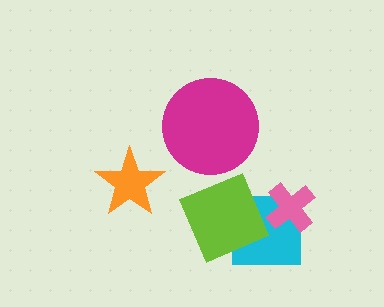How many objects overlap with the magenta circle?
0 objects overlap with the magenta circle.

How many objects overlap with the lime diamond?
1 object overlaps with the lime diamond.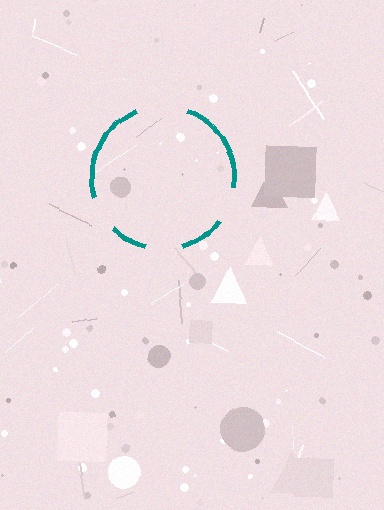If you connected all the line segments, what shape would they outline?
They would outline a circle.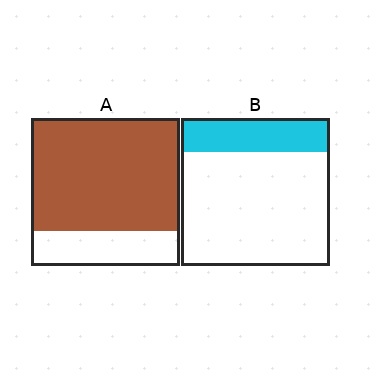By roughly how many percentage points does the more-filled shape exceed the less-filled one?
By roughly 55 percentage points (A over B).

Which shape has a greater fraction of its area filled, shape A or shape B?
Shape A.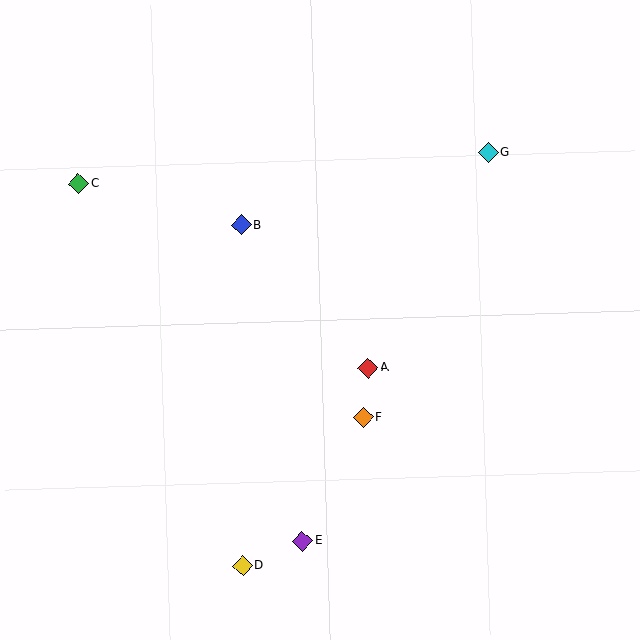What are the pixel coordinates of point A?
Point A is at (368, 368).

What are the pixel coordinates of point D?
Point D is at (242, 566).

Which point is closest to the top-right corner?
Point G is closest to the top-right corner.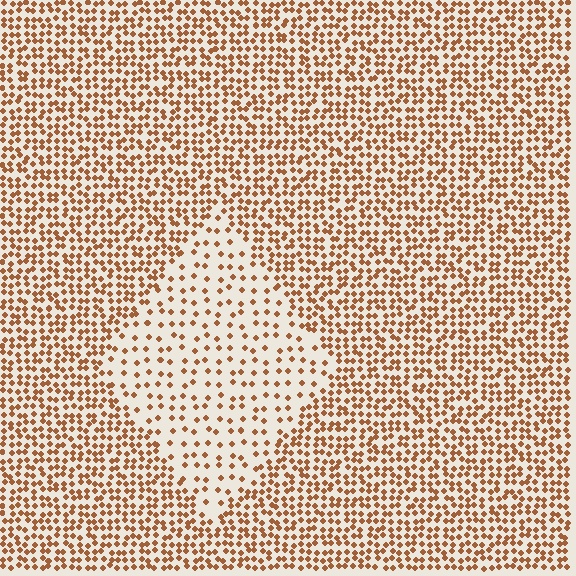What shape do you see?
I see a diamond.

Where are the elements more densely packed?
The elements are more densely packed outside the diamond boundary.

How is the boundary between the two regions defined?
The boundary is defined by a change in element density (approximately 2.4x ratio). All elements are the same color, size, and shape.